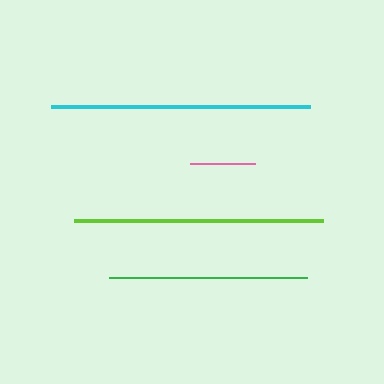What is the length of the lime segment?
The lime segment is approximately 249 pixels long.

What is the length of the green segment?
The green segment is approximately 197 pixels long.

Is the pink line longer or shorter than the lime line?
The lime line is longer than the pink line.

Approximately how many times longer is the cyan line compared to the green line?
The cyan line is approximately 1.3 times the length of the green line.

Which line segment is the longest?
The cyan line is the longest at approximately 259 pixels.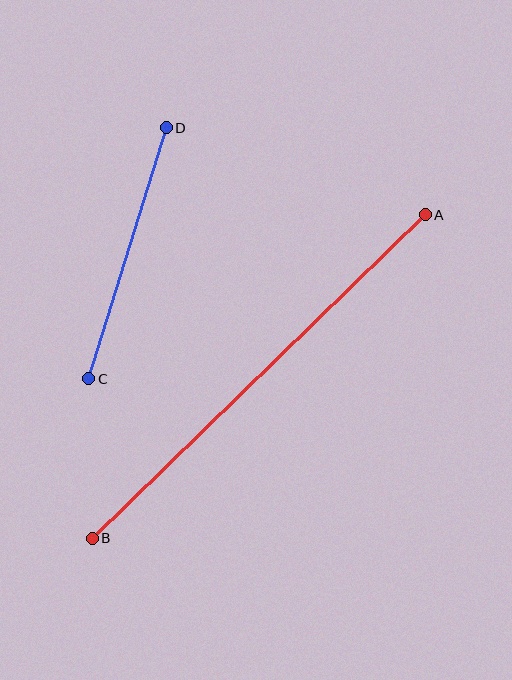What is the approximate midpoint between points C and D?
The midpoint is at approximately (127, 253) pixels.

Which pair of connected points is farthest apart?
Points A and B are farthest apart.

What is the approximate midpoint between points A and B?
The midpoint is at approximately (259, 376) pixels.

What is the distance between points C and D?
The distance is approximately 262 pixels.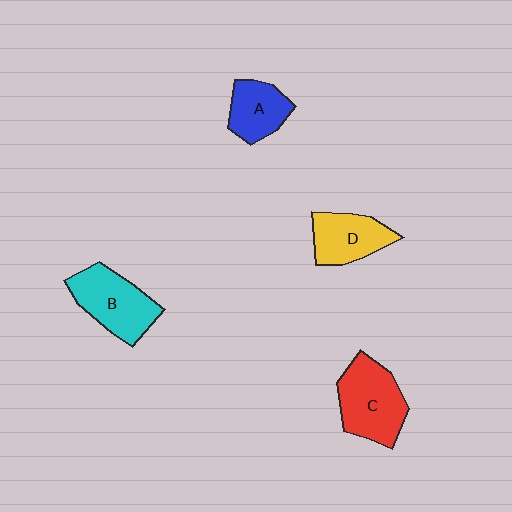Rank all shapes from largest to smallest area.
From largest to smallest: C (red), B (cyan), D (yellow), A (blue).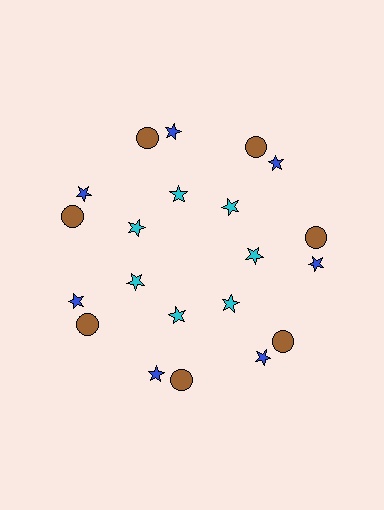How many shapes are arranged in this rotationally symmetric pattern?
There are 21 shapes, arranged in 7 groups of 3.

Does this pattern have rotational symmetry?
Yes, this pattern has 7-fold rotational symmetry. It looks the same after rotating 51 degrees around the center.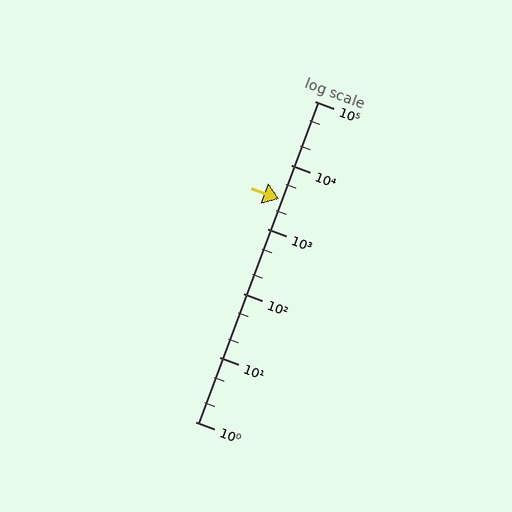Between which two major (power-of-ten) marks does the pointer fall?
The pointer is between 1000 and 10000.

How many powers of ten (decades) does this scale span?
The scale spans 5 decades, from 1 to 100000.